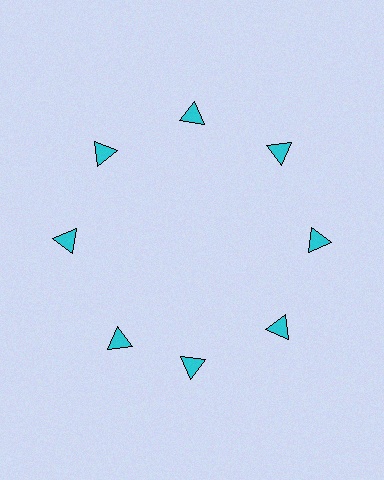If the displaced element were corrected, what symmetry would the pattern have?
It would have 8-fold rotational symmetry — the pattern would map onto itself every 45 degrees.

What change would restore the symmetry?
The symmetry would be restored by rotating it back into even spacing with its neighbors so that all 8 triangles sit at equal angles and equal distance from the center.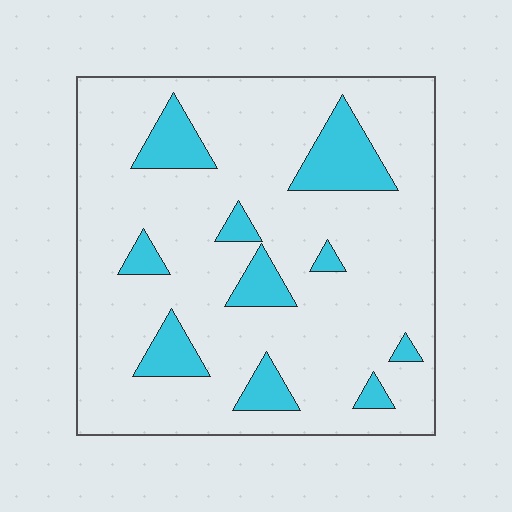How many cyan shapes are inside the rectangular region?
10.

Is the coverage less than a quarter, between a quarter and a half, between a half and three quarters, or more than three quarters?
Less than a quarter.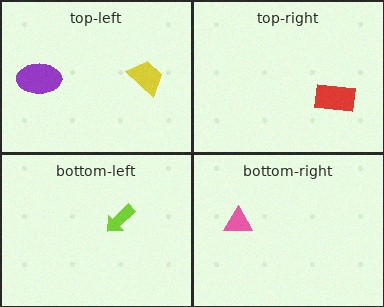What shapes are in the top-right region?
The red rectangle.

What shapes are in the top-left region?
The yellow trapezoid, the purple ellipse.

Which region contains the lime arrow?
The bottom-left region.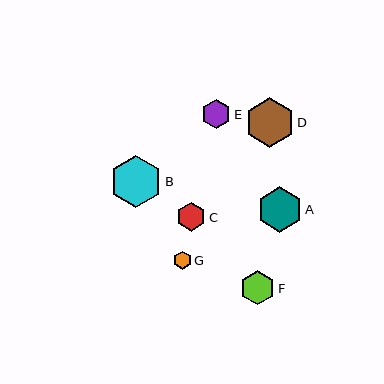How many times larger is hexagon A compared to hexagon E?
Hexagon A is approximately 1.5 times the size of hexagon E.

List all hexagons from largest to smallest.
From largest to smallest: B, D, A, F, E, C, G.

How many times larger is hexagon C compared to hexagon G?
Hexagon C is approximately 1.6 times the size of hexagon G.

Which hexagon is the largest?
Hexagon B is the largest with a size of approximately 52 pixels.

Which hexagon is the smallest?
Hexagon G is the smallest with a size of approximately 18 pixels.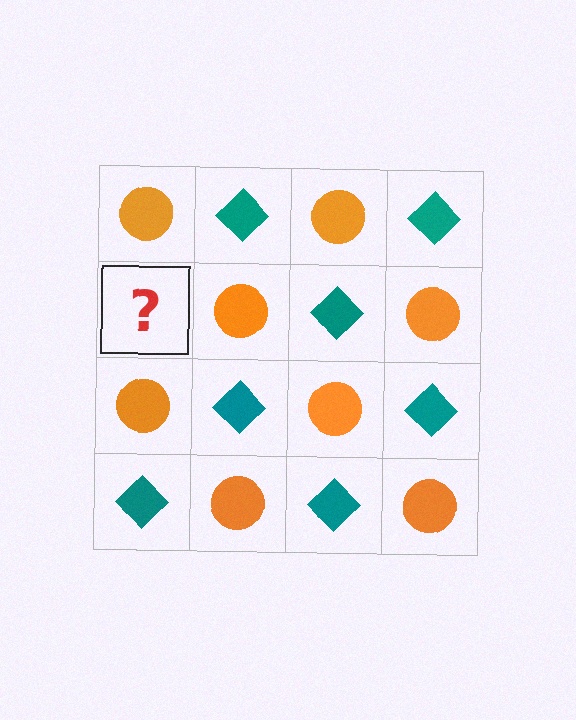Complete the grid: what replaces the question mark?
The question mark should be replaced with a teal diamond.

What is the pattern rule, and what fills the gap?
The rule is that it alternates orange circle and teal diamond in a checkerboard pattern. The gap should be filled with a teal diamond.